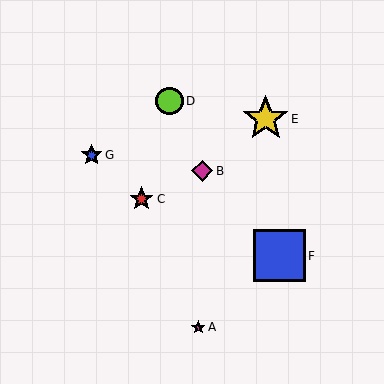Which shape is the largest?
The blue square (labeled F) is the largest.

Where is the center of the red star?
The center of the red star is at (142, 199).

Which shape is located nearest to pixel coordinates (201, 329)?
The magenta star (labeled A) at (198, 327) is nearest to that location.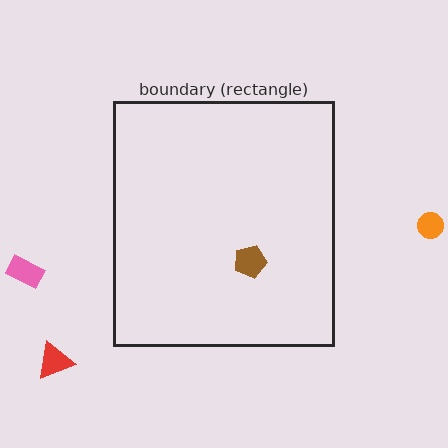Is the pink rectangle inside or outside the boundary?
Outside.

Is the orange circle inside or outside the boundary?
Outside.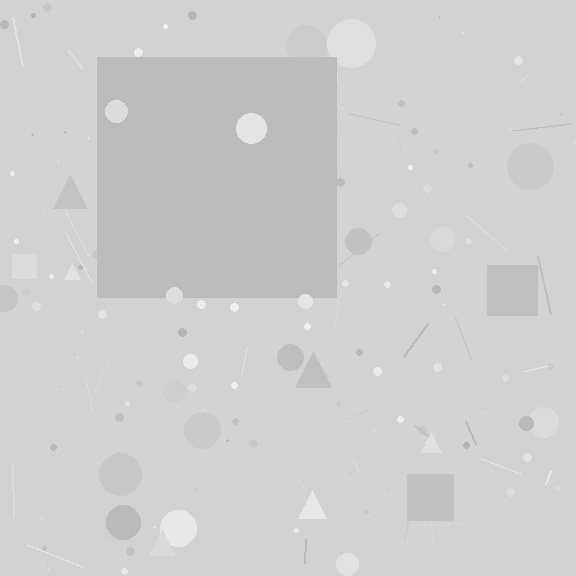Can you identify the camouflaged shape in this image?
The camouflaged shape is a square.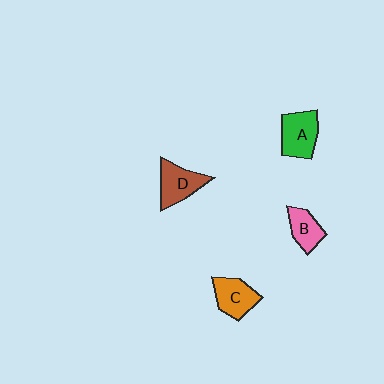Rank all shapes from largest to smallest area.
From largest to smallest: A (green), D (brown), C (orange), B (pink).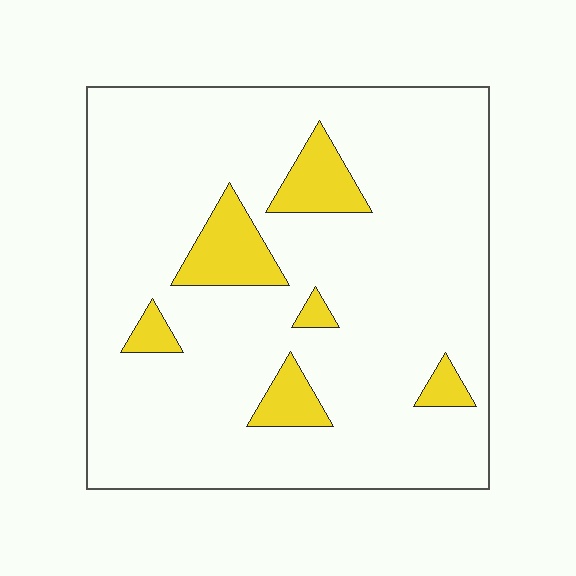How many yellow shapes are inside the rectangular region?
6.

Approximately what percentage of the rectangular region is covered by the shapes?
Approximately 10%.